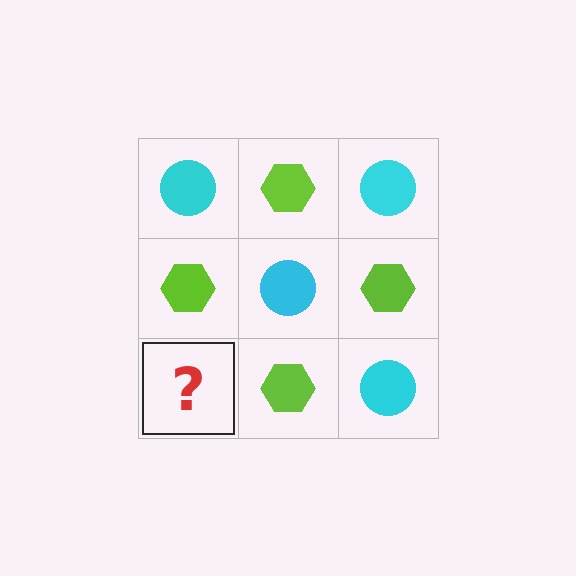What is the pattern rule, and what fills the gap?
The rule is that it alternates cyan circle and lime hexagon in a checkerboard pattern. The gap should be filled with a cyan circle.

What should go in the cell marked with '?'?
The missing cell should contain a cyan circle.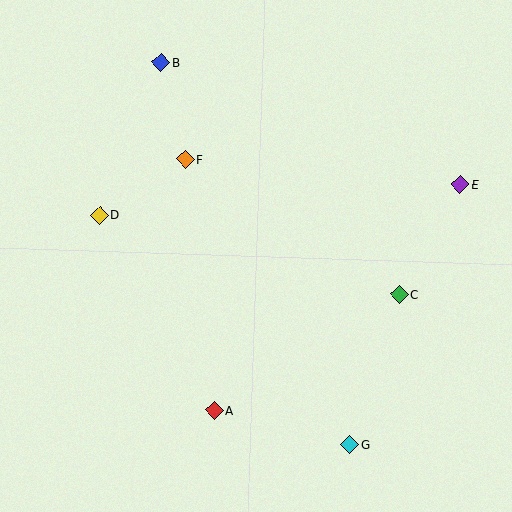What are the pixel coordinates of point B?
Point B is at (161, 63).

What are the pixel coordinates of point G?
Point G is at (350, 444).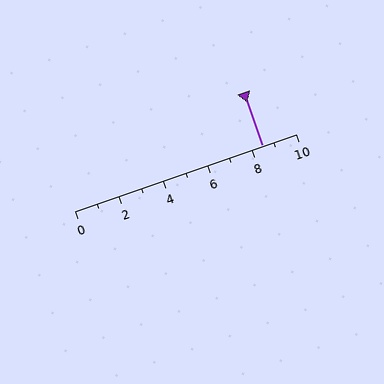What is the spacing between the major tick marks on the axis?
The major ticks are spaced 2 apart.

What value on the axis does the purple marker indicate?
The marker indicates approximately 8.5.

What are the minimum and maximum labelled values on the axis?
The axis runs from 0 to 10.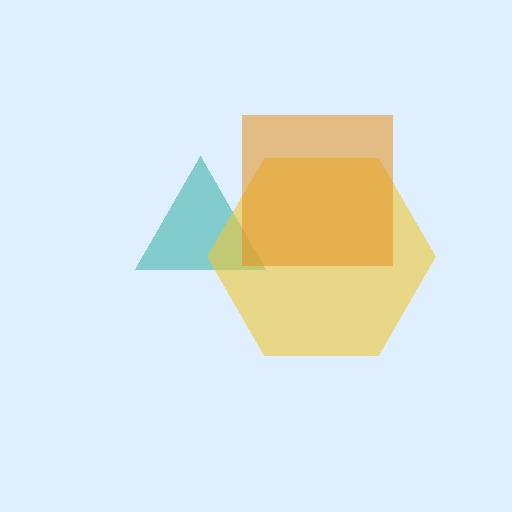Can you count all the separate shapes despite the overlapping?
Yes, there are 3 separate shapes.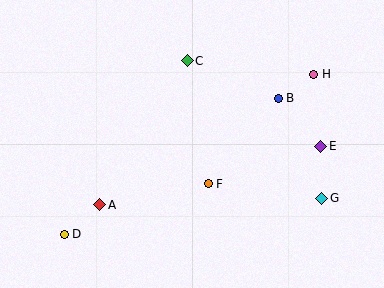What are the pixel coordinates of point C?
Point C is at (187, 61).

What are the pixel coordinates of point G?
Point G is at (322, 198).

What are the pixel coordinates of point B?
Point B is at (278, 98).